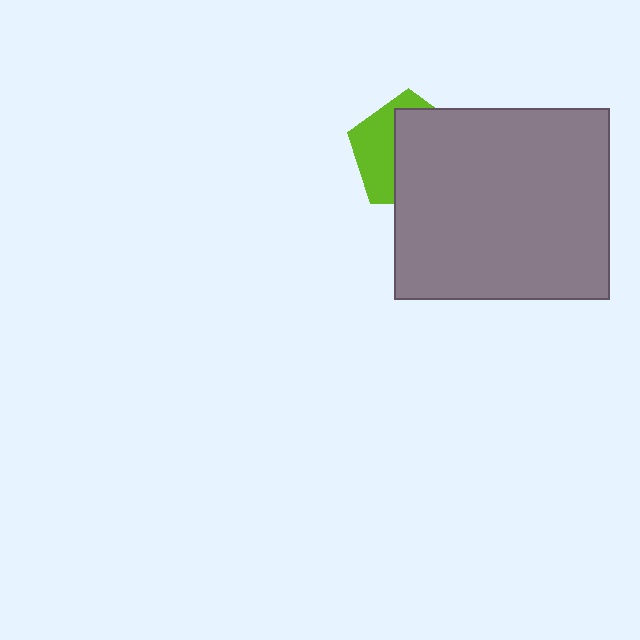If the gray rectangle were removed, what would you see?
You would see the complete lime pentagon.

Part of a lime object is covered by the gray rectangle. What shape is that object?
It is a pentagon.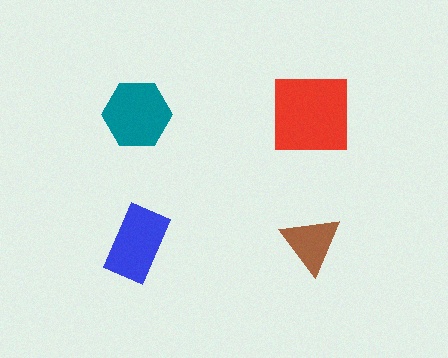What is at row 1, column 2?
A red square.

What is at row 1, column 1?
A teal hexagon.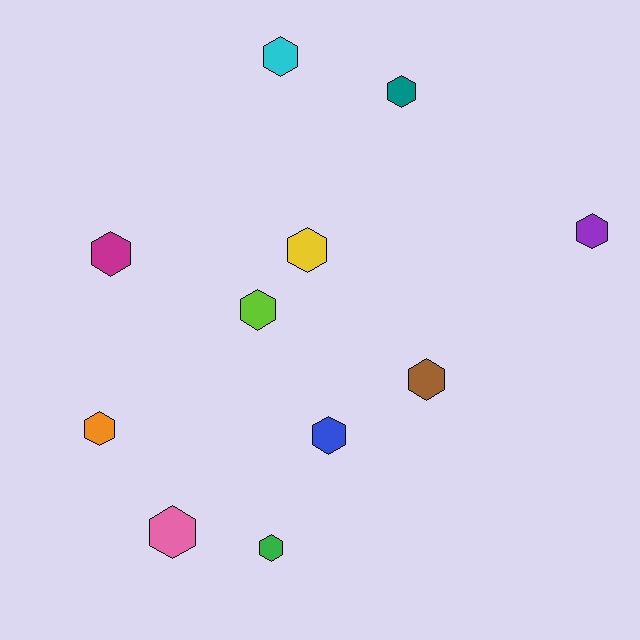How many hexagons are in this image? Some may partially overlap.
There are 11 hexagons.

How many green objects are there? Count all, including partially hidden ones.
There is 1 green object.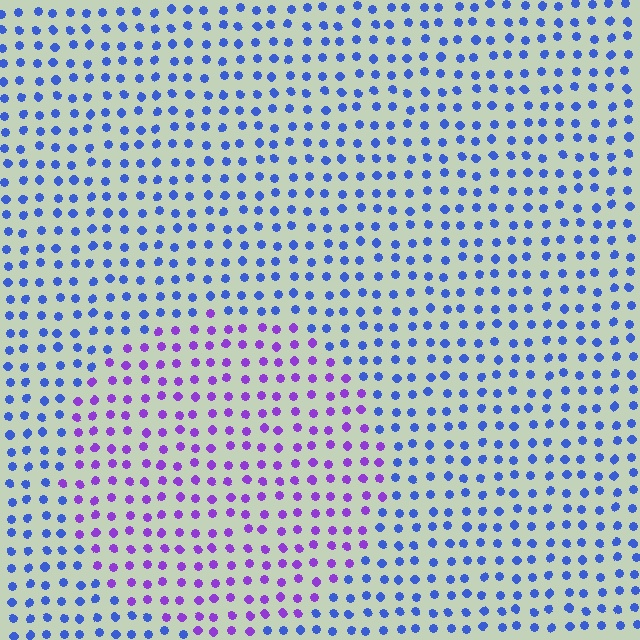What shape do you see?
I see a circle.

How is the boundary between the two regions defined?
The boundary is defined purely by a slight shift in hue (about 48 degrees). Spacing, size, and orientation are identical on both sides.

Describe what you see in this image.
The image is filled with small blue elements in a uniform arrangement. A circle-shaped region is visible where the elements are tinted to a slightly different hue, forming a subtle color boundary.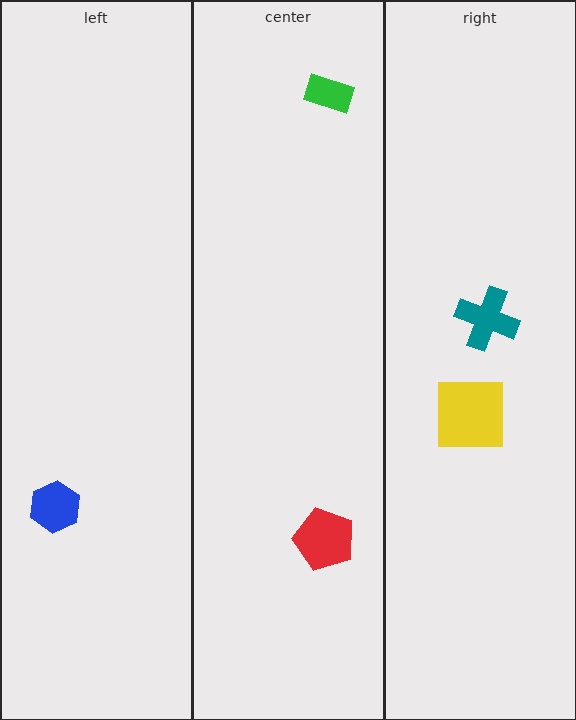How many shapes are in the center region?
2.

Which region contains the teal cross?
The right region.